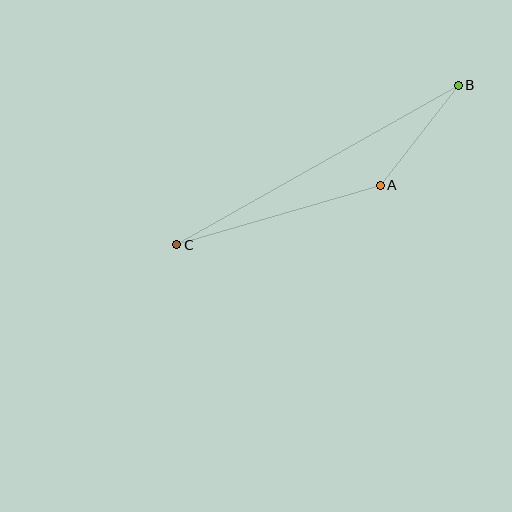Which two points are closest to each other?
Points A and B are closest to each other.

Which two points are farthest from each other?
Points B and C are farthest from each other.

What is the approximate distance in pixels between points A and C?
The distance between A and C is approximately 212 pixels.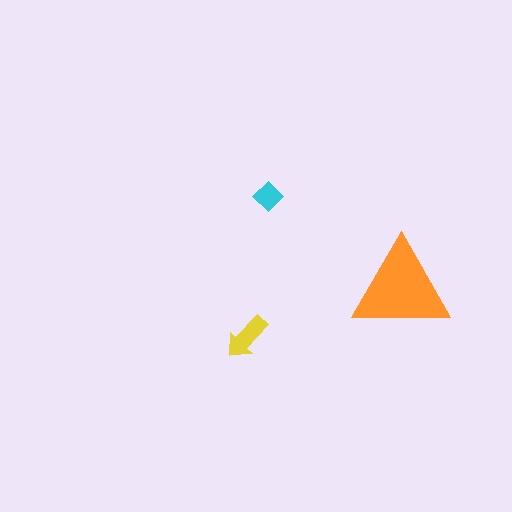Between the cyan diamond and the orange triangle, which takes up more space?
The orange triangle.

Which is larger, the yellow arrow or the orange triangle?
The orange triangle.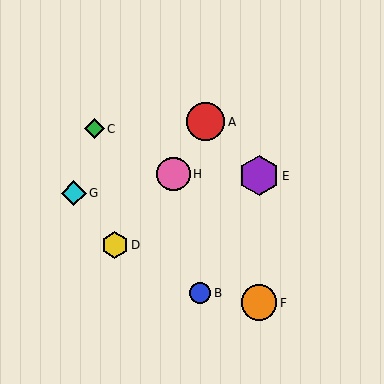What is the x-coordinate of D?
Object D is at x≈115.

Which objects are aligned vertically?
Objects E, F are aligned vertically.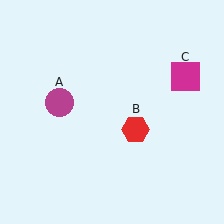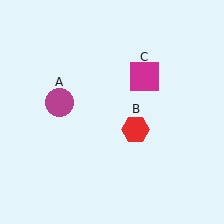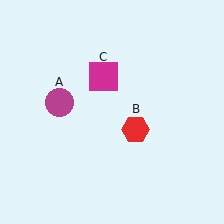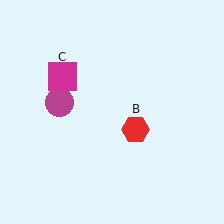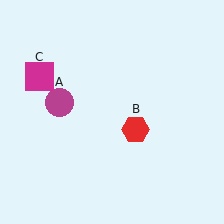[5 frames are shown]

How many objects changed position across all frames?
1 object changed position: magenta square (object C).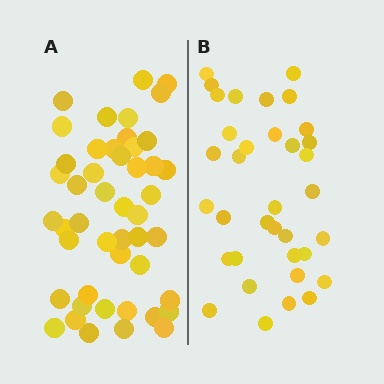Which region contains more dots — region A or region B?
Region A (the left region) has more dots.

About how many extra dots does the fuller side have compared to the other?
Region A has roughly 12 or so more dots than region B.